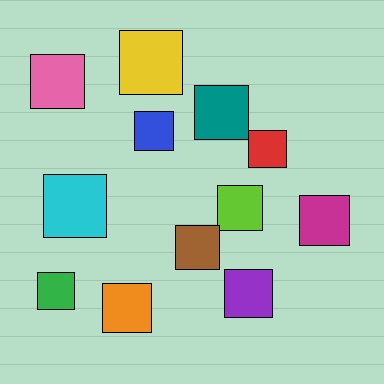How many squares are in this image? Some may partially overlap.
There are 12 squares.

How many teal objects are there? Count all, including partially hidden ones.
There is 1 teal object.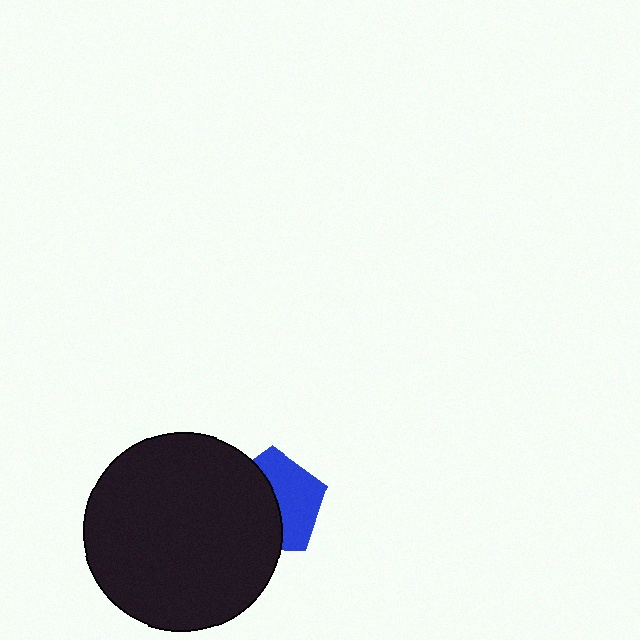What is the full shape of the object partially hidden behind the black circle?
The partially hidden object is a blue pentagon.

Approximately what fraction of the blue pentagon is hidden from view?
Roughly 52% of the blue pentagon is hidden behind the black circle.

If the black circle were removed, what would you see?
You would see the complete blue pentagon.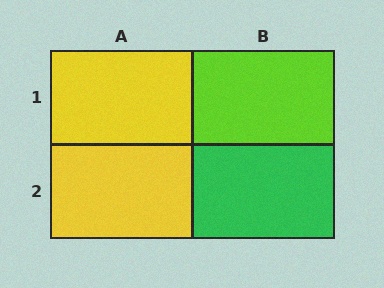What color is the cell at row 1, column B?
Lime.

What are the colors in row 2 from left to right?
Yellow, green.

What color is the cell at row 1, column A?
Yellow.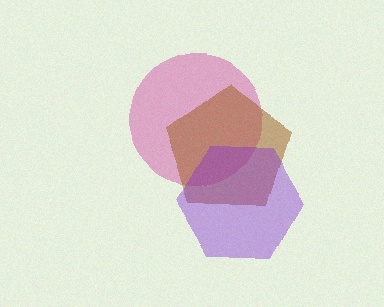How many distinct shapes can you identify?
There are 3 distinct shapes: a magenta circle, a brown pentagon, a purple hexagon.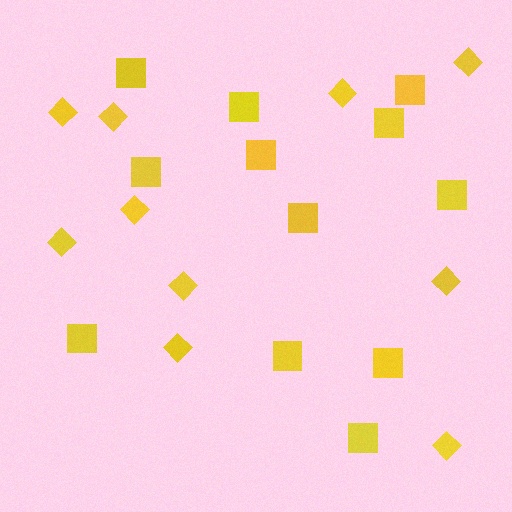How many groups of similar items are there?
There are 2 groups: one group of squares (12) and one group of diamonds (10).